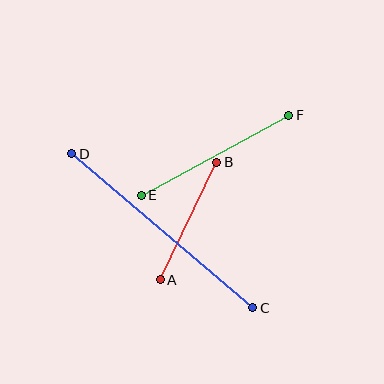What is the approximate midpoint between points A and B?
The midpoint is at approximately (188, 221) pixels.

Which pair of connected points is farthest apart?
Points C and D are farthest apart.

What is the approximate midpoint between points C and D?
The midpoint is at approximately (162, 231) pixels.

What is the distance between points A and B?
The distance is approximately 130 pixels.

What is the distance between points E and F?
The distance is approximately 168 pixels.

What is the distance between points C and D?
The distance is approximately 237 pixels.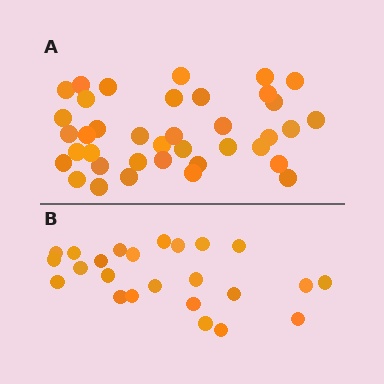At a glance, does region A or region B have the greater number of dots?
Region A (the top region) has more dots.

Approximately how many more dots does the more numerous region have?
Region A has approximately 15 more dots than region B.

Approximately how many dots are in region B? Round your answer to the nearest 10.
About 20 dots. (The exact count is 24, which rounds to 20.)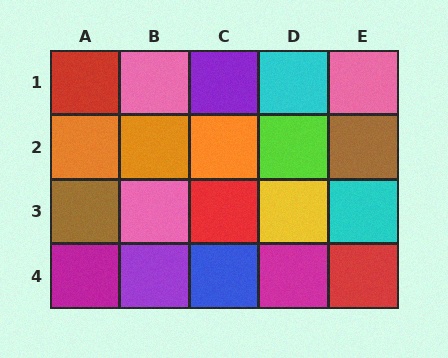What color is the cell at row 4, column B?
Purple.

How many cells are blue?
1 cell is blue.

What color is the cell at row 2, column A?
Orange.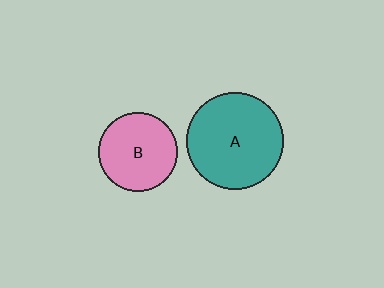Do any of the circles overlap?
No, none of the circles overlap.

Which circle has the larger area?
Circle A (teal).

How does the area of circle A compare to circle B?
Approximately 1.5 times.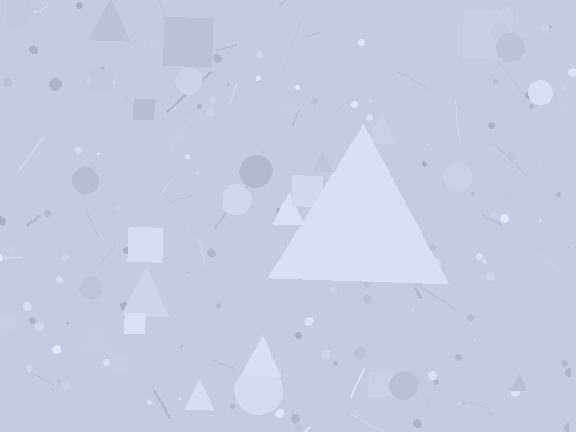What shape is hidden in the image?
A triangle is hidden in the image.